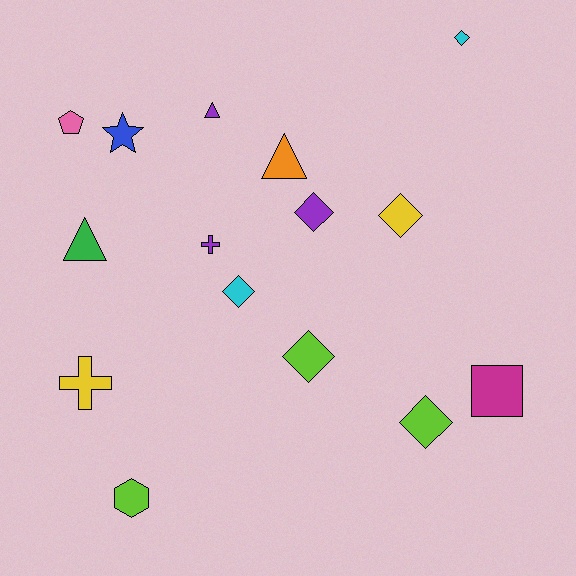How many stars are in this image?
There is 1 star.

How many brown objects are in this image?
There are no brown objects.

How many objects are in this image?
There are 15 objects.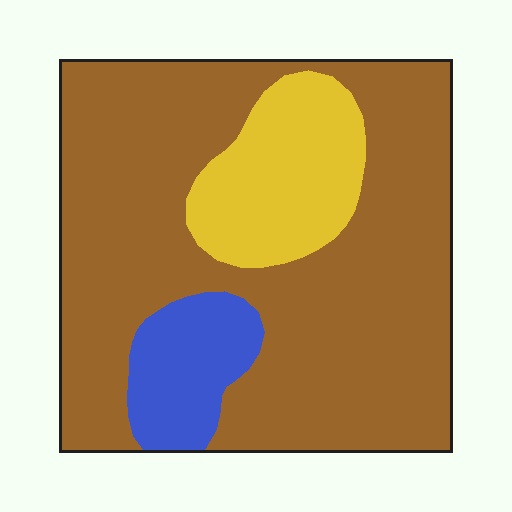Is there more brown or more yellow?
Brown.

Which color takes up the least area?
Blue, at roughly 10%.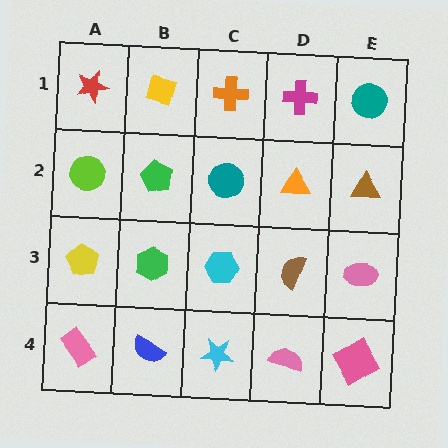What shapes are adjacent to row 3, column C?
A teal circle (row 2, column C), a cyan star (row 4, column C), a green hexagon (row 3, column B), a brown semicircle (row 3, column D).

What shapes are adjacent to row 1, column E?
A brown triangle (row 2, column E), a magenta cross (row 1, column D).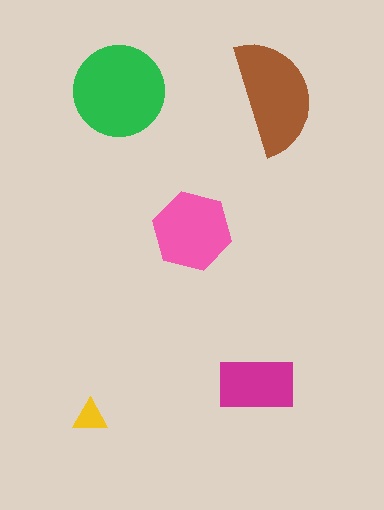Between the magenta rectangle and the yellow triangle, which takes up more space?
The magenta rectangle.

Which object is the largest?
The green circle.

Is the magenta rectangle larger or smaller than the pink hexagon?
Smaller.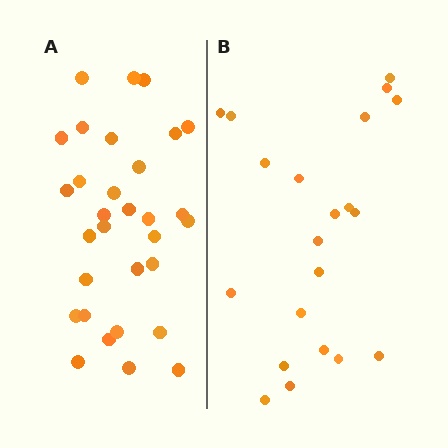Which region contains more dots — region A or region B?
Region A (the left region) has more dots.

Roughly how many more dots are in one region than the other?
Region A has roughly 10 or so more dots than region B.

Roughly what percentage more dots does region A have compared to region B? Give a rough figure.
About 50% more.